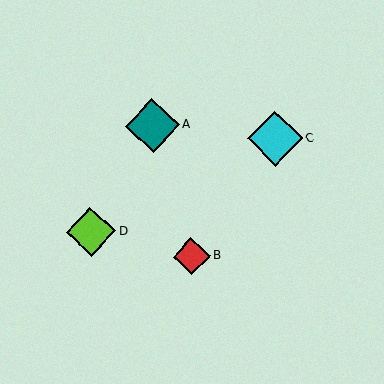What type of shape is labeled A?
Shape A is a teal diamond.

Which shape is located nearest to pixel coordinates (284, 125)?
The cyan diamond (labeled C) at (275, 138) is nearest to that location.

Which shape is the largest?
The cyan diamond (labeled C) is the largest.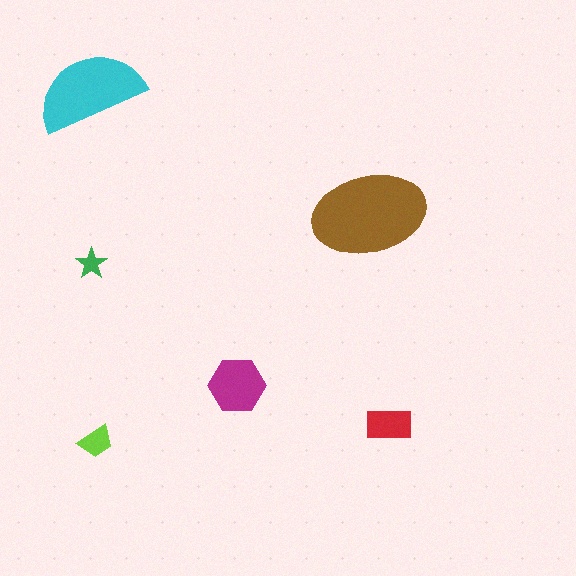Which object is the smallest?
The green star.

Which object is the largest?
The brown ellipse.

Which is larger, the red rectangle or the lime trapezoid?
The red rectangle.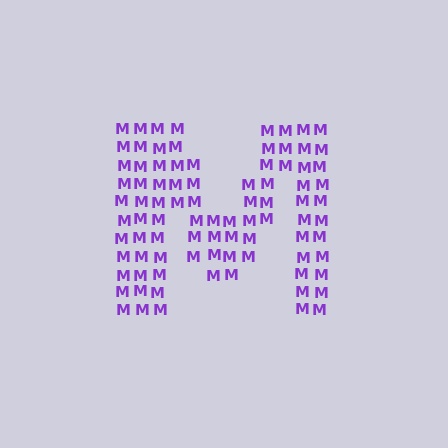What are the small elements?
The small elements are letter M's.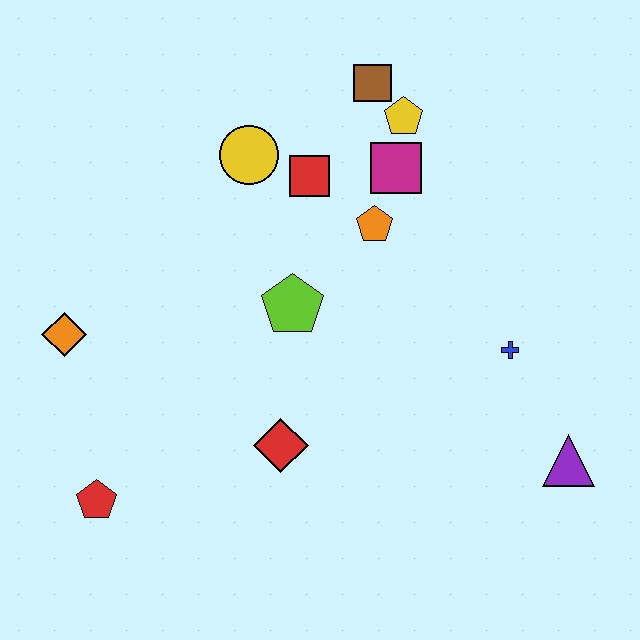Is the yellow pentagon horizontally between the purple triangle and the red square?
Yes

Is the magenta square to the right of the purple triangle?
No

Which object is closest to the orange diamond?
The red pentagon is closest to the orange diamond.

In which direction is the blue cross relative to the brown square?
The blue cross is below the brown square.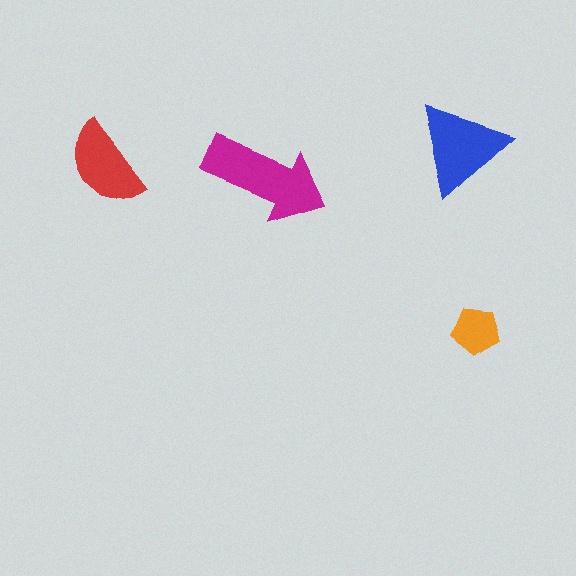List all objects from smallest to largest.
The orange pentagon, the red semicircle, the blue triangle, the magenta arrow.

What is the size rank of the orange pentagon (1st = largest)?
4th.